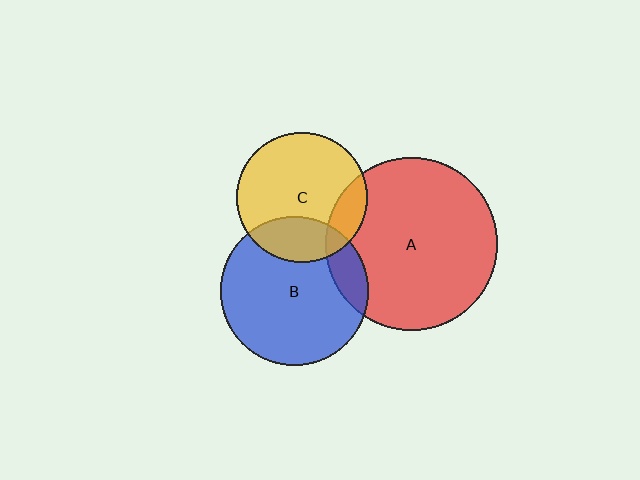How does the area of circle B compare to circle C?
Approximately 1.3 times.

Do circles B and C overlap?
Yes.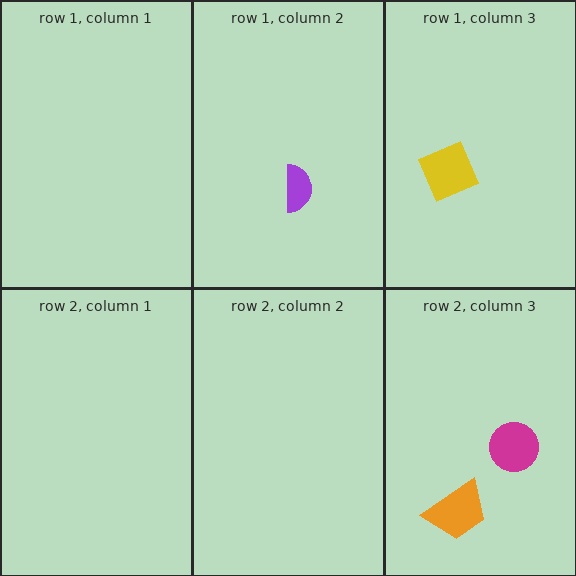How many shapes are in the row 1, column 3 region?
1.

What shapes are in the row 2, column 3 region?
The magenta circle, the orange trapezoid.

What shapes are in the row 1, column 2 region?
The purple semicircle.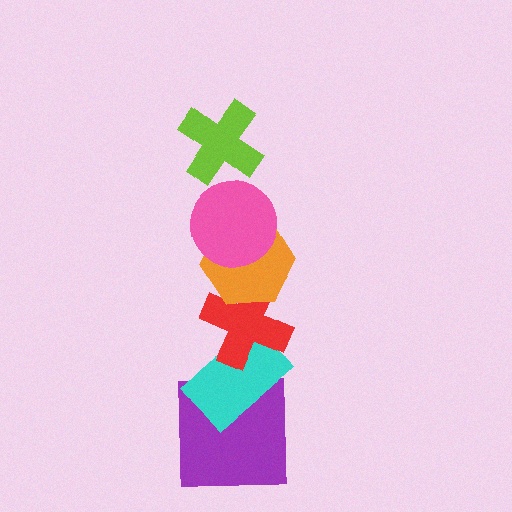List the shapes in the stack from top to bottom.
From top to bottom: the lime cross, the pink circle, the orange hexagon, the red cross, the cyan rectangle, the purple square.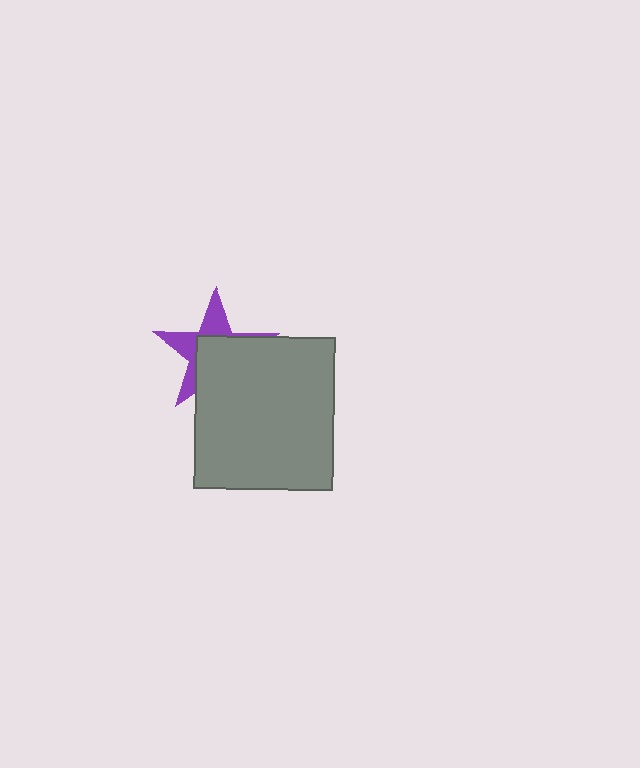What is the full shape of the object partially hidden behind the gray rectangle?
The partially hidden object is a purple star.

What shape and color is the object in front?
The object in front is a gray rectangle.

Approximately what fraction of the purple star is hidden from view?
Roughly 56% of the purple star is hidden behind the gray rectangle.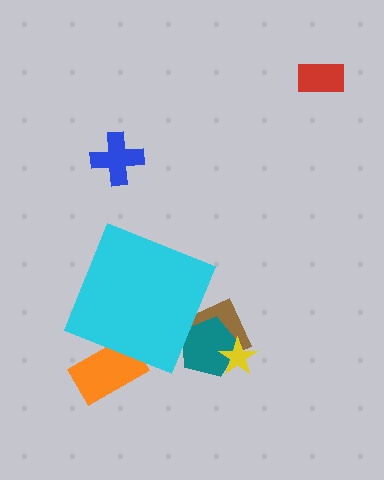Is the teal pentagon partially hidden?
Yes, the teal pentagon is partially hidden behind the cyan diamond.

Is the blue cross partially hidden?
No, the blue cross is fully visible.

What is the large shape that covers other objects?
A cyan diamond.